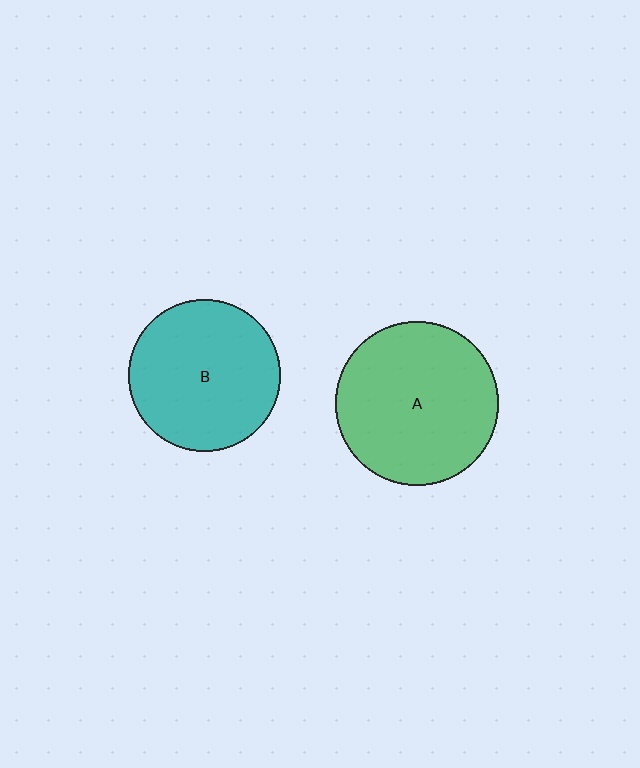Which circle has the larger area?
Circle A (green).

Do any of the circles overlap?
No, none of the circles overlap.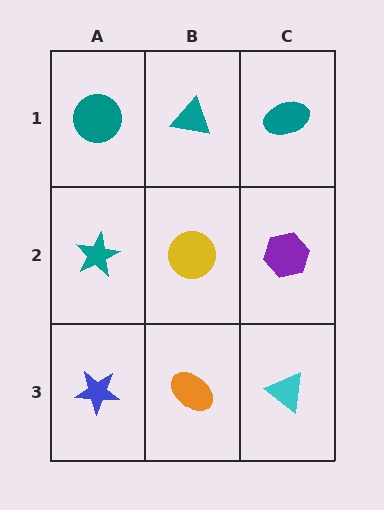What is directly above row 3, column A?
A teal star.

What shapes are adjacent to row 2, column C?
A teal ellipse (row 1, column C), a cyan triangle (row 3, column C), a yellow circle (row 2, column B).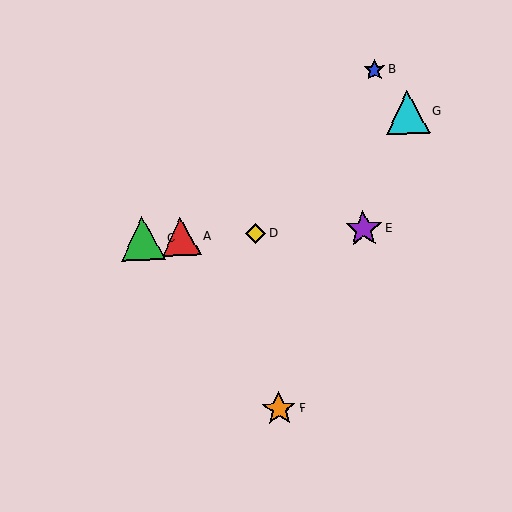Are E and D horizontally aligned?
Yes, both are at y≈229.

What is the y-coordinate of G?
Object G is at y≈112.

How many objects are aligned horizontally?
4 objects (A, C, D, E) are aligned horizontally.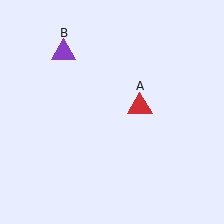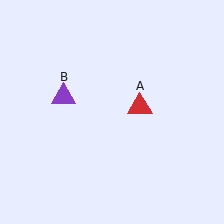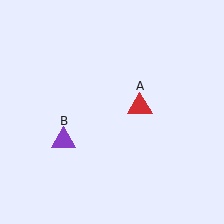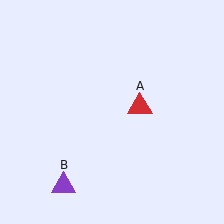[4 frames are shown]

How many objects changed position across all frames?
1 object changed position: purple triangle (object B).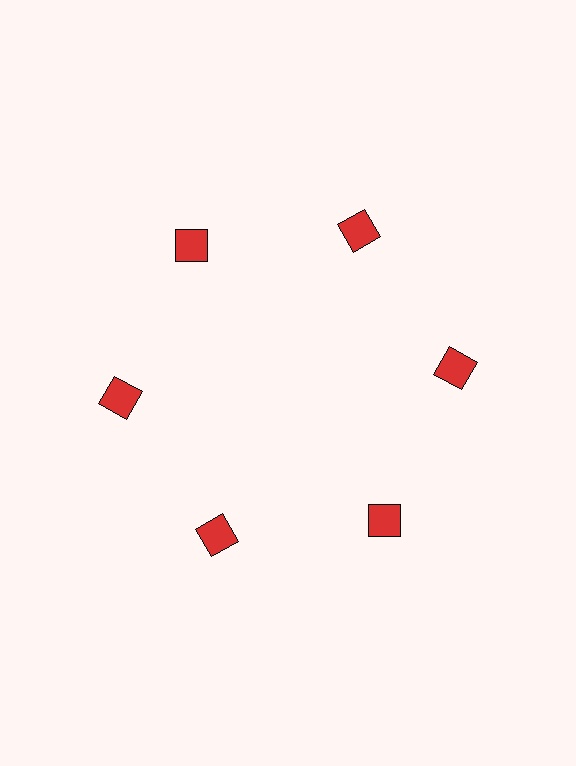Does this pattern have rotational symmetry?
Yes, this pattern has 6-fold rotational symmetry. It looks the same after rotating 60 degrees around the center.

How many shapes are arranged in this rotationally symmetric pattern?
There are 6 shapes, arranged in 6 groups of 1.